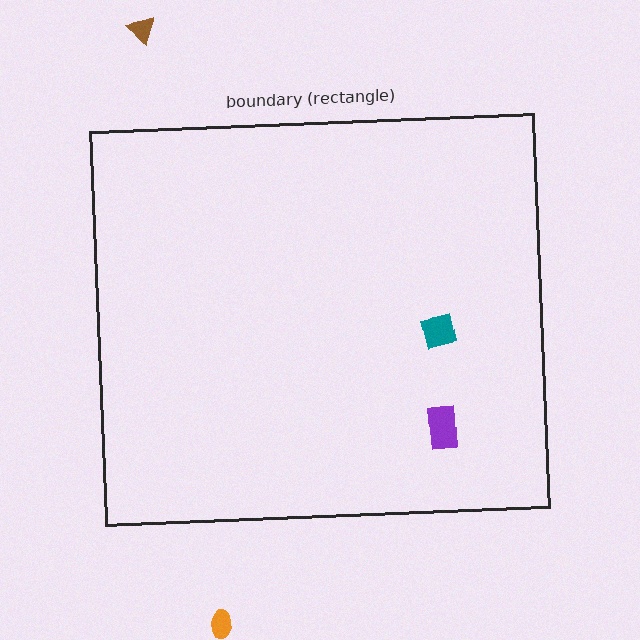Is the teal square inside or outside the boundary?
Inside.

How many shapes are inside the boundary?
2 inside, 2 outside.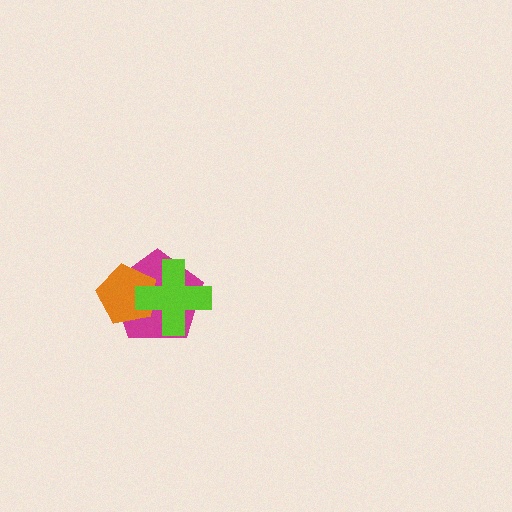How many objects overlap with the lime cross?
2 objects overlap with the lime cross.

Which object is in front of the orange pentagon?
The lime cross is in front of the orange pentagon.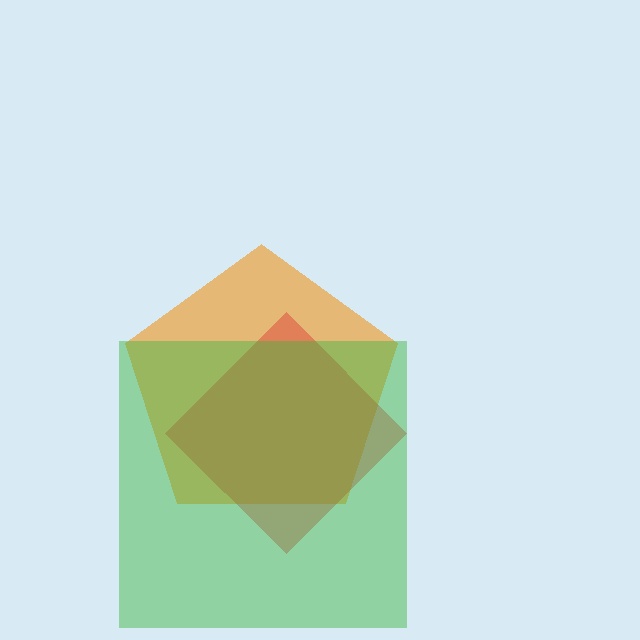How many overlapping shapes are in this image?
There are 3 overlapping shapes in the image.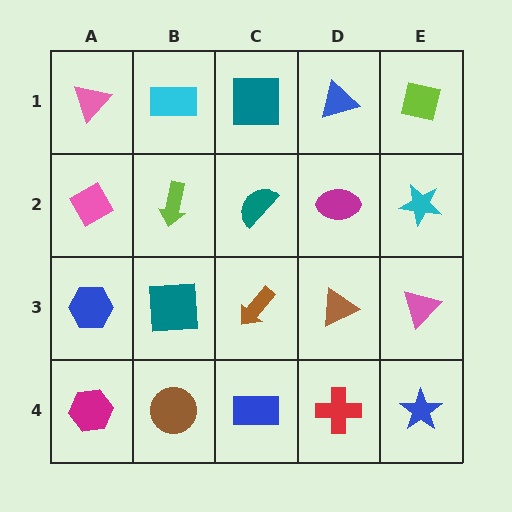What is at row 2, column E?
A cyan star.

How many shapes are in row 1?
5 shapes.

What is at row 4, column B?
A brown circle.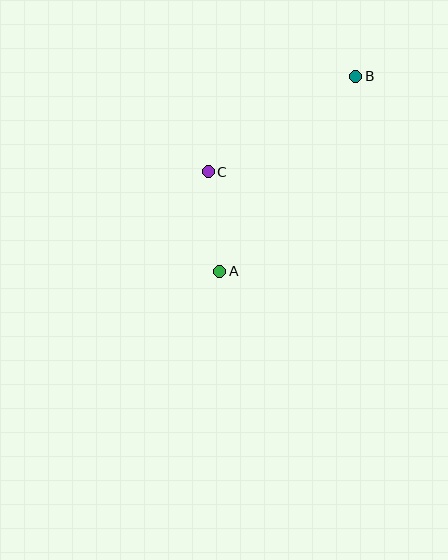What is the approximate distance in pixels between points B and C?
The distance between B and C is approximately 176 pixels.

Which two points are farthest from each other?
Points A and B are farthest from each other.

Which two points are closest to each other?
Points A and C are closest to each other.